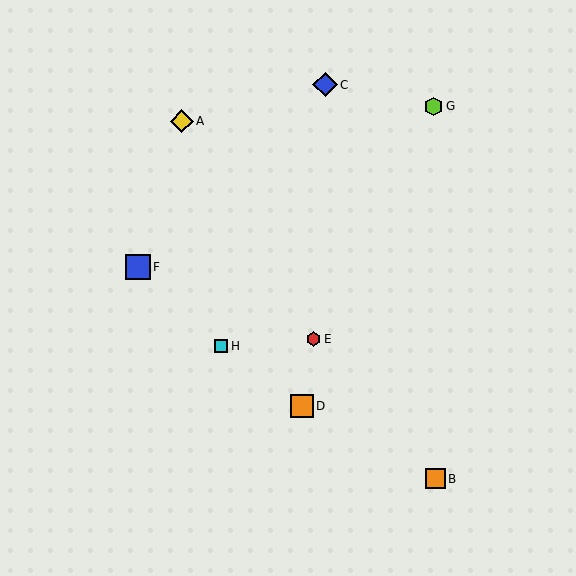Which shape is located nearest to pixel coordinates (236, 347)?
The cyan square (labeled H) at (221, 346) is nearest to that location.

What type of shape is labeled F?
Shape F is a blue square.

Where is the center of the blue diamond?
The center of the blue diamond is at (325, 85).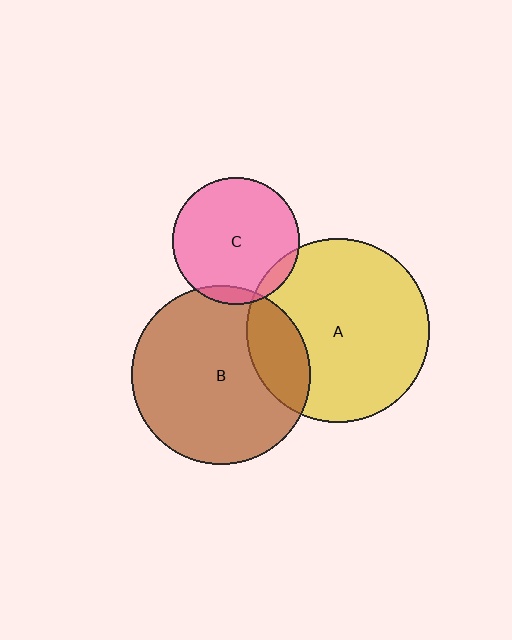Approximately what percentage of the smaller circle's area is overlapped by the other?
Approximately 5%.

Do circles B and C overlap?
Yes.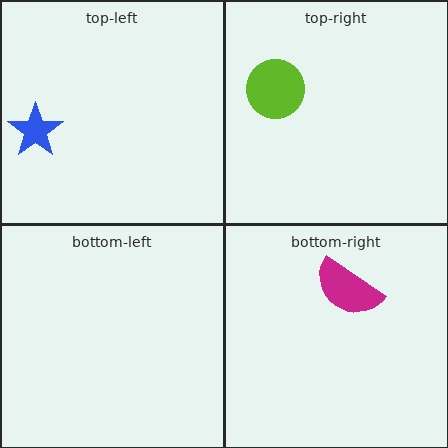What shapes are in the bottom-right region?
The magenta semicircle.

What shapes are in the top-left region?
The blue star.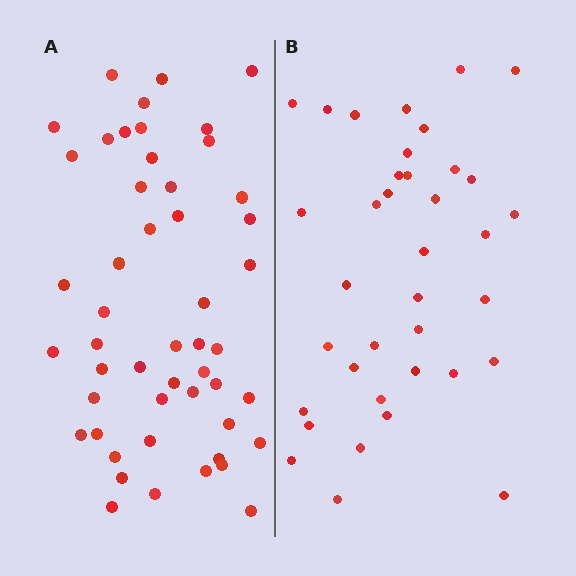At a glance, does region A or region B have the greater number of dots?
Region A (the left region) has more dots.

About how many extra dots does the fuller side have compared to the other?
Region A has approximately 15 more dots than region B.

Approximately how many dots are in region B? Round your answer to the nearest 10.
About 40 dots. (The exact count is 37, which rounds to 40.)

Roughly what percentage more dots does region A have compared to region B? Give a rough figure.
About 35% more.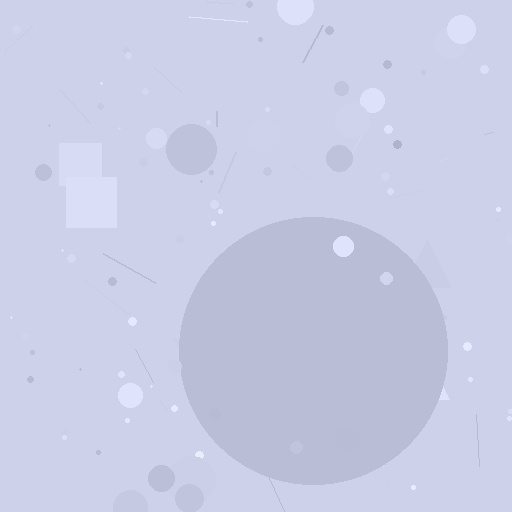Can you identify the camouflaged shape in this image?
The camouflaged shape is a circle.